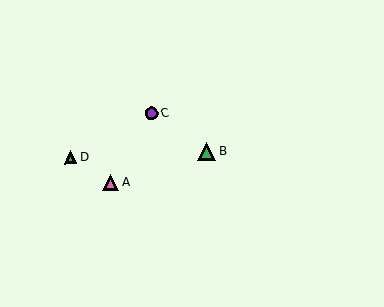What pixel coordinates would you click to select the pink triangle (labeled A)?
Click at (111, 182) to select the pink triangle A.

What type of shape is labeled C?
Shape C is a purple circle.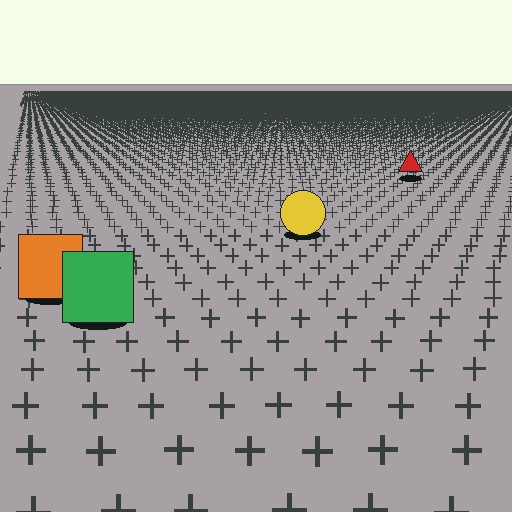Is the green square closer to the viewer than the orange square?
Yes. The green square is closer — you can tell from the texture gradient: the ground texture is coarser near it.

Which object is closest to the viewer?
The green square is closest. The texture marks near it are larger and more spread out.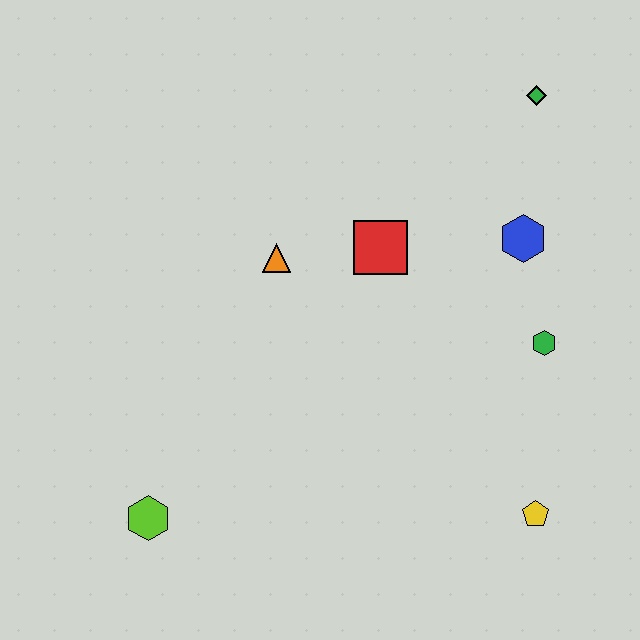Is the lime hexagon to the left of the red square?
Yes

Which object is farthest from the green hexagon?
The lime hexagon is farthest from the green hexagon.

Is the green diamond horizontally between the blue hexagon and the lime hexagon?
No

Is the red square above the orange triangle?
Yes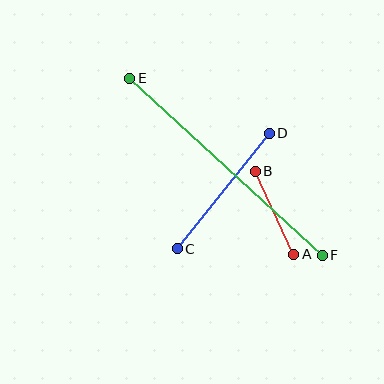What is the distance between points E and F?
The distance is approximately 262 pixels.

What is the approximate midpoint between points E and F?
The midpoint is at approximately (226, 167) pixels.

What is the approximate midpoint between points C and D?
The midpoint is at approximately (223, 191) pixels.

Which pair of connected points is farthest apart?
Points E and F are farthest apart.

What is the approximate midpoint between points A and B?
The midpoint is at approximately (275, 213) pixels.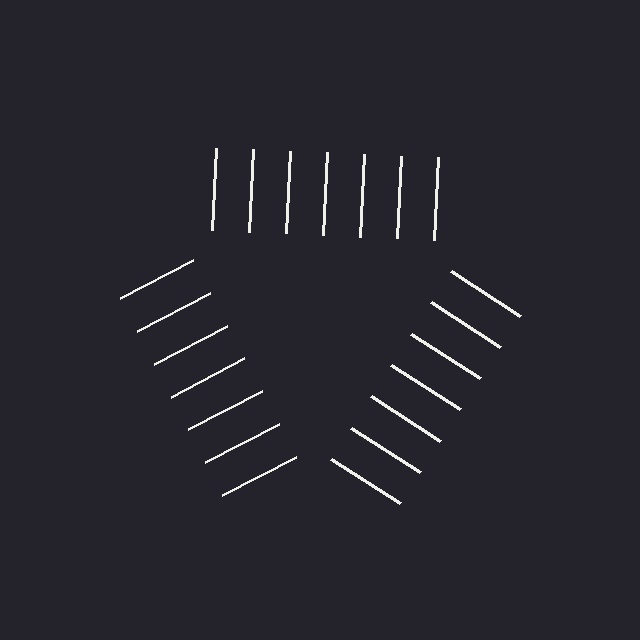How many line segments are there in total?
21 — 7 along each of the 3 edges.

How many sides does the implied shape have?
3 sides — the line-ends trace a triangle.